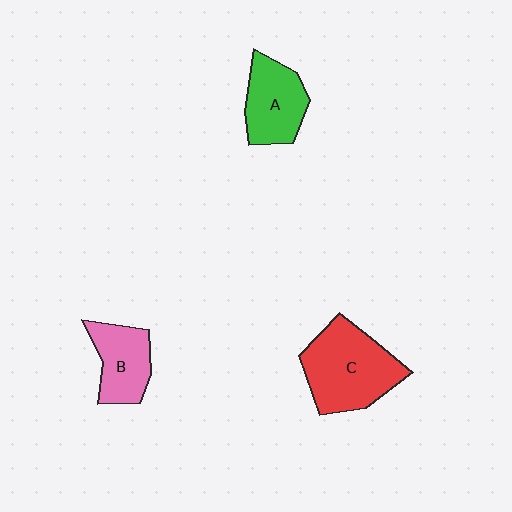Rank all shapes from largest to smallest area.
From largest to smallest: C (red), A (green), B (pink).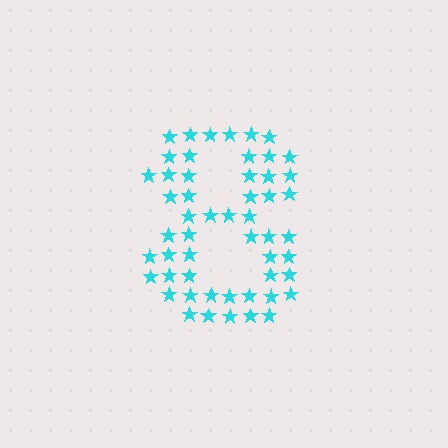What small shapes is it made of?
It is made of small stars.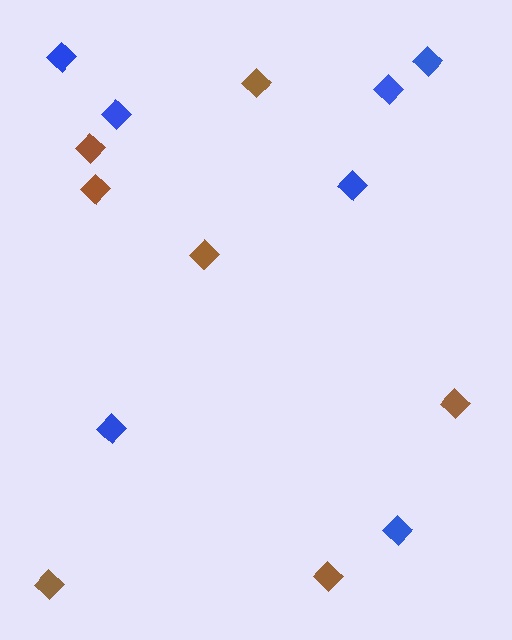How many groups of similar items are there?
There are 2 groups: one group of brown diamonds (7) and one group of blue diamonds (7).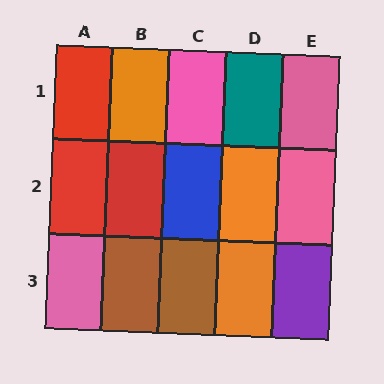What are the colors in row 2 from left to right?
Red, red, blue, orange, pink.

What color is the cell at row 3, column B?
Brown.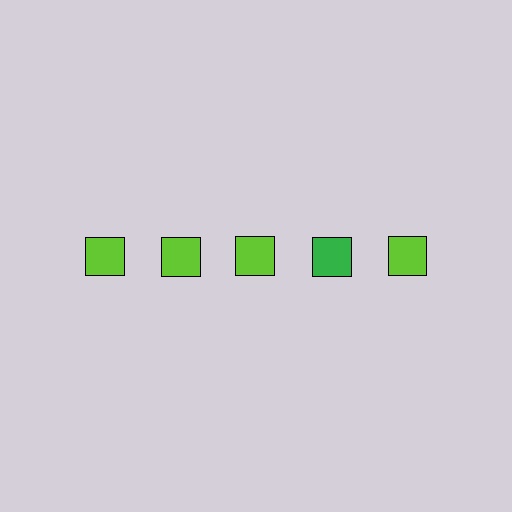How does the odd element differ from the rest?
It has a different color: green instead of lime.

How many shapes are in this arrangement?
There are 5 shapes arranged in a grid pattern.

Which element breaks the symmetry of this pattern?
The green square in the top row, second from right column breaks the symmetry. All other shapes are lime squares.